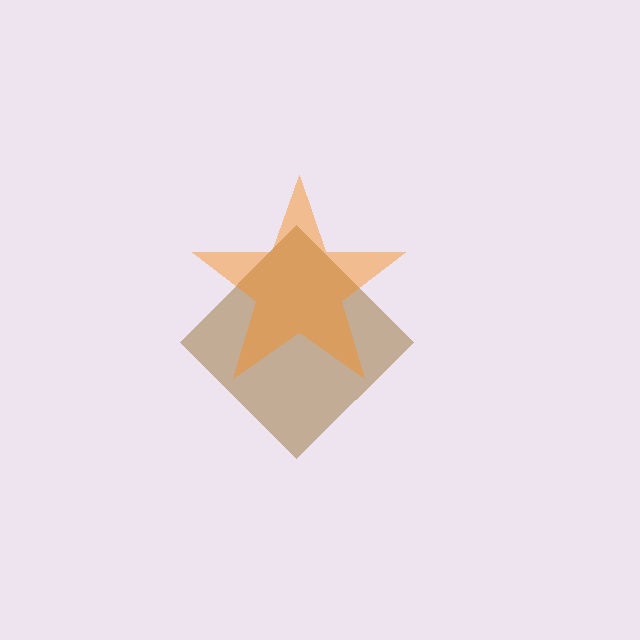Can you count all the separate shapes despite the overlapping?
Yes, there are 2 separate shapes.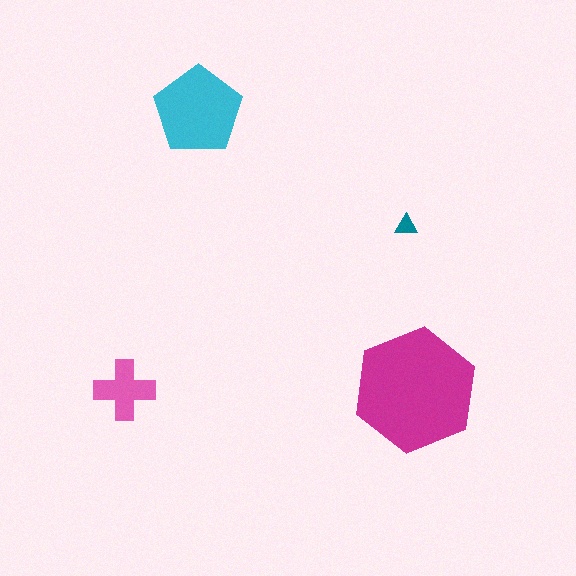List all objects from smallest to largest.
The teal triangle, the pink cross, the cyan pentagon, the magenta hexagon.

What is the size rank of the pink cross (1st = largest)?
3rd.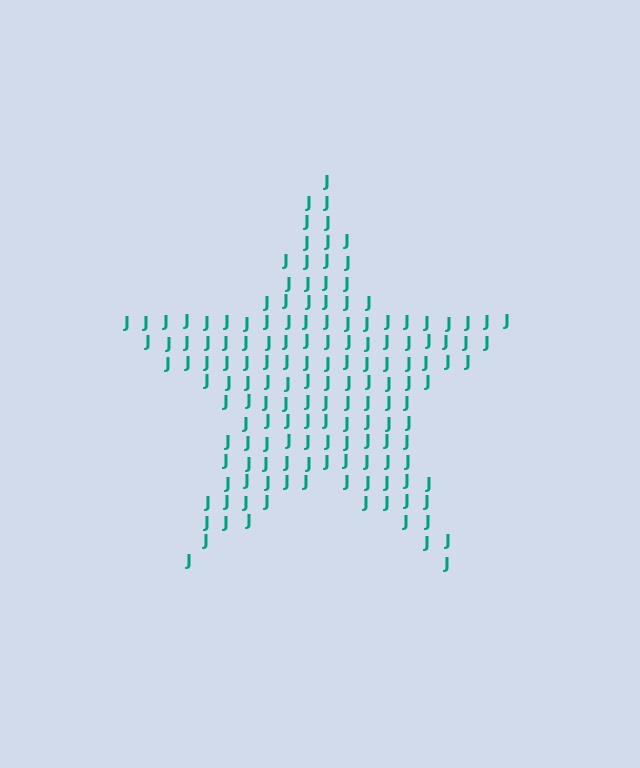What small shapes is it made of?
It is made of small letter J's.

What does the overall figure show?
The overall figure shows a star.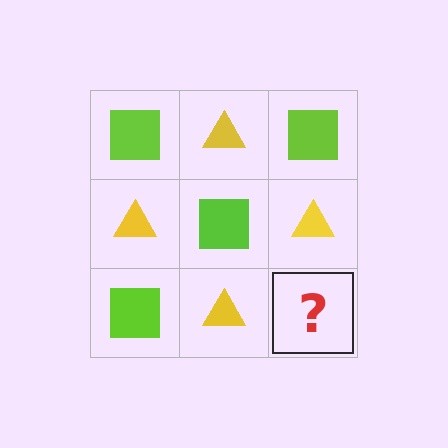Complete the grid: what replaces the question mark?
The question mark should be replaced with a lime square.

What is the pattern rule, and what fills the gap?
The rule is that it alternates lime square and yellow triangle in a checkerboard pattern. The gap should be filled with a lime square.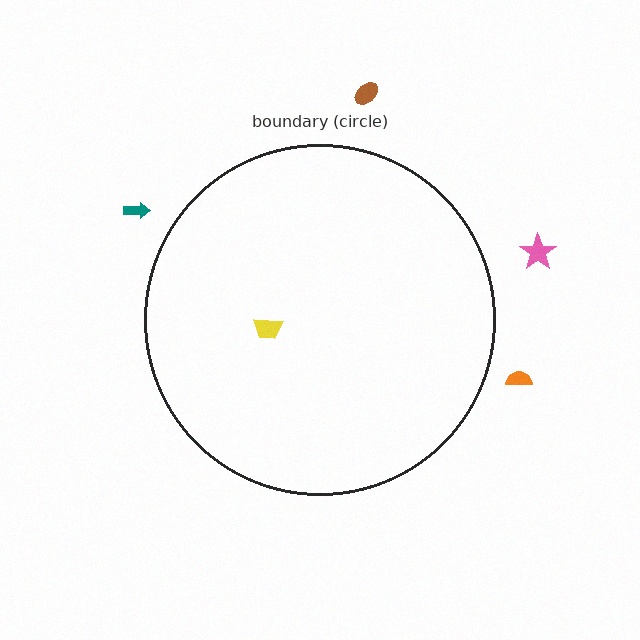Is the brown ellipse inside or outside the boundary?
Outside.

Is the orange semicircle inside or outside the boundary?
Outside.